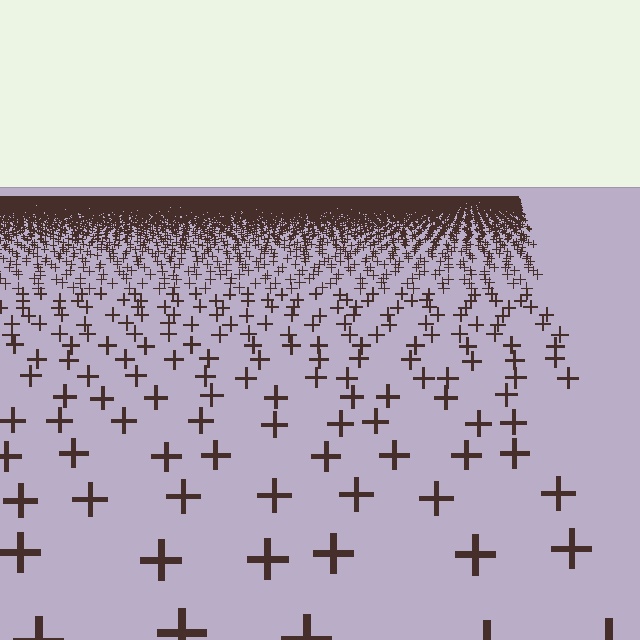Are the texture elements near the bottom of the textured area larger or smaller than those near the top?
Larger. Near the bottom, elements are closer to the viewer and appear at a bigger on-screen size.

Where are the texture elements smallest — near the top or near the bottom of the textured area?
Near the top.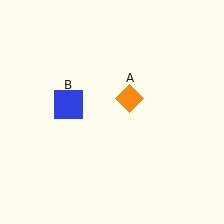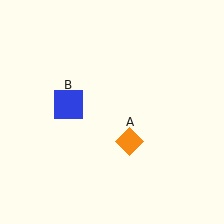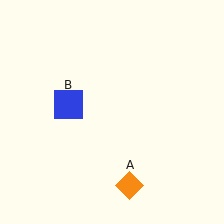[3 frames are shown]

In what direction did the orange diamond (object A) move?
The orange diamond (object A) moved down.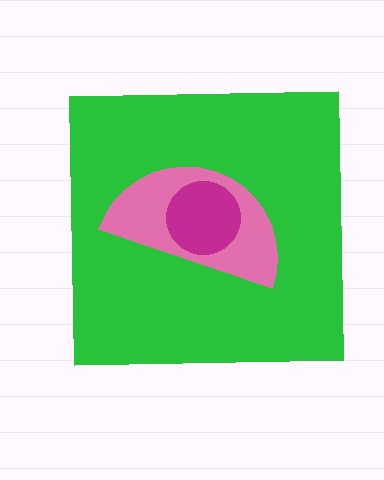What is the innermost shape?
The magenta circle.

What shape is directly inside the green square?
The pink semicircle.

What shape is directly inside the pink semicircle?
The magenta circle.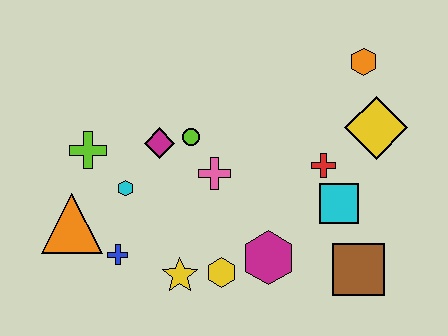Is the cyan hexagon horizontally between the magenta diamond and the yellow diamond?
No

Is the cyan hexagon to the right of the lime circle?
No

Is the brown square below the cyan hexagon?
Yes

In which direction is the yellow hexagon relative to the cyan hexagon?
The yellow hexagon is to the right of the cyan hexagon.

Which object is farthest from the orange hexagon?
The orange triangle is farthest from the orange hexagon.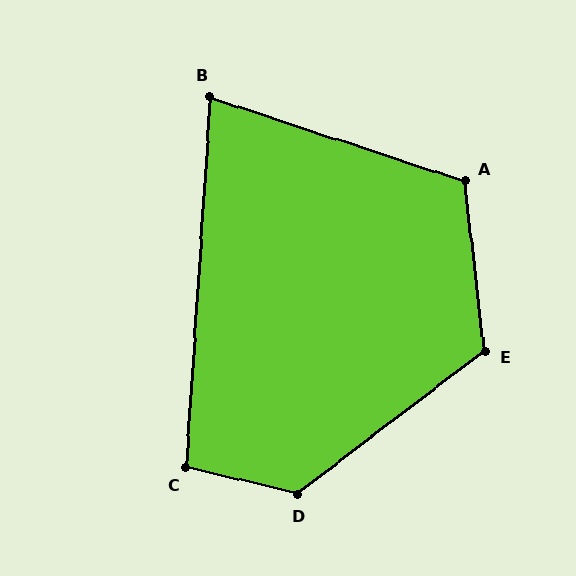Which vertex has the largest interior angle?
D, at approximately 129 degrees.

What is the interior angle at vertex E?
Approximately 121 degrees (obtuse).